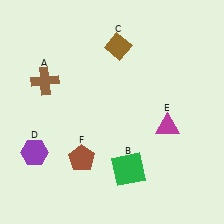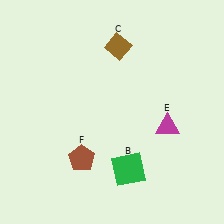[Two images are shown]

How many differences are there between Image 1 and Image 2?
There are 2 differences between the two images.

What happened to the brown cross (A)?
The brown cross (A) was removed in Image 2. It was in the top-left area of Image 1.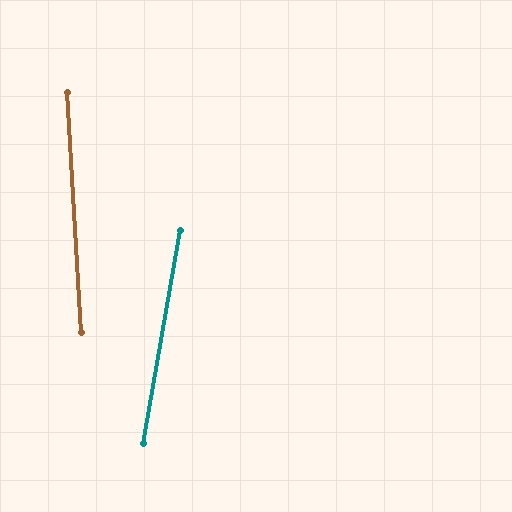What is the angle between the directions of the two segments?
Approximately 13 degrees.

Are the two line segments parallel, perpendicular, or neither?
Neither parallel nor perpendicular — they differ by about 13°.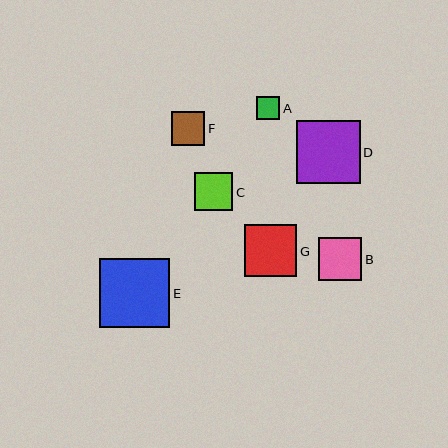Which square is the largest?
Square E is the largest with a size of approximately 70 pixels.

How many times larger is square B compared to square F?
Square B is approximately 1.3 times the size of square F.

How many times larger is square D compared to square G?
Square D is approximately 1.2 times the size of square G.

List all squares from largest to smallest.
From largest to smallest: E, D, G, B, C, F, A.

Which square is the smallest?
Square A is the smallest with a size of approximately 23 pixels.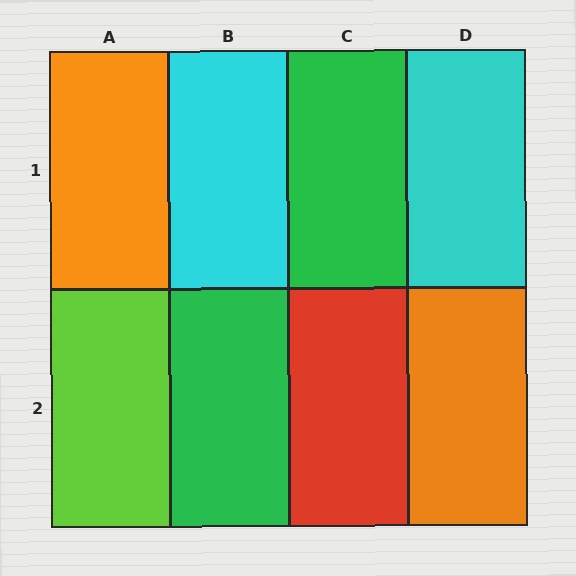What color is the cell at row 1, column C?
Green.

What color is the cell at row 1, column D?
Cyan.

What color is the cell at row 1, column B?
Cyan.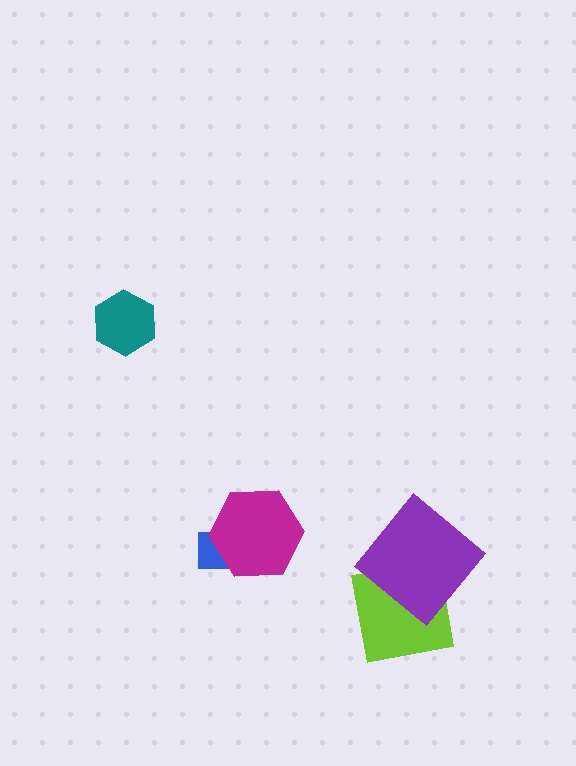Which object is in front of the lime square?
The purple diamond is in front of the lime square.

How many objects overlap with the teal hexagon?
0 objects overlap with the teal hexagon.